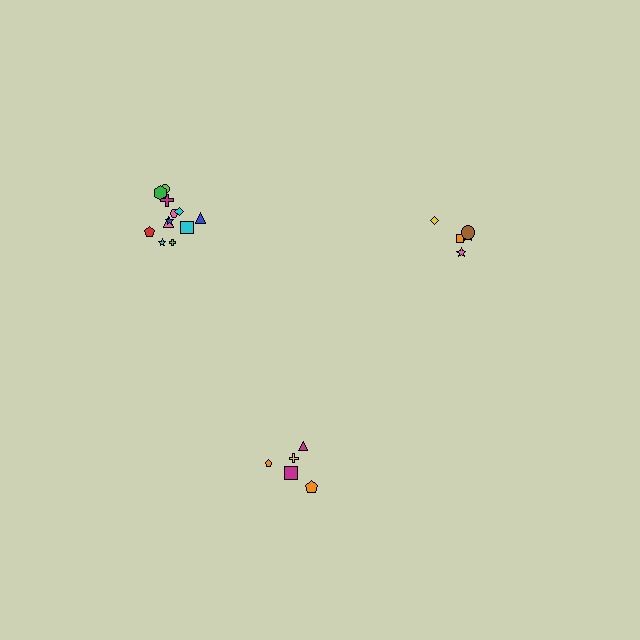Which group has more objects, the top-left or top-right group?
The top-left group.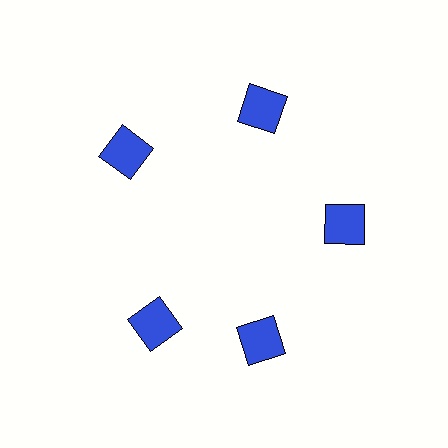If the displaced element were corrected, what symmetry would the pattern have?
It would have 5-fold rotational symmetry — the pattern would map onto itself every 72 degrees.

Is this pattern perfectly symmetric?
No. The 5 blue squares are arranged in a ring, but one element near the 8 o'clock position is rotated out of alignment along the ring, breaking the 5-fold rotational symmetry.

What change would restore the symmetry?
The symmetry would be restored by rotating it back into even spacing with its neighbors so that all 5 squares sit at equal angles and equal distance from the center.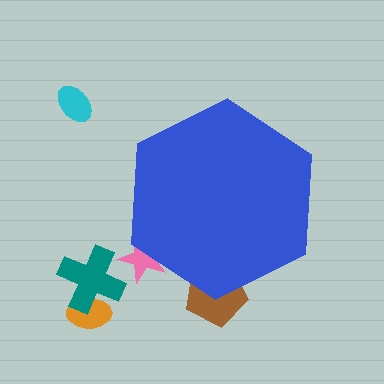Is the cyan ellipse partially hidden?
No, the cyan ellipse is fully visible.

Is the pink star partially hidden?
Yes, the pink star is partially hidden behind the blue hexagon.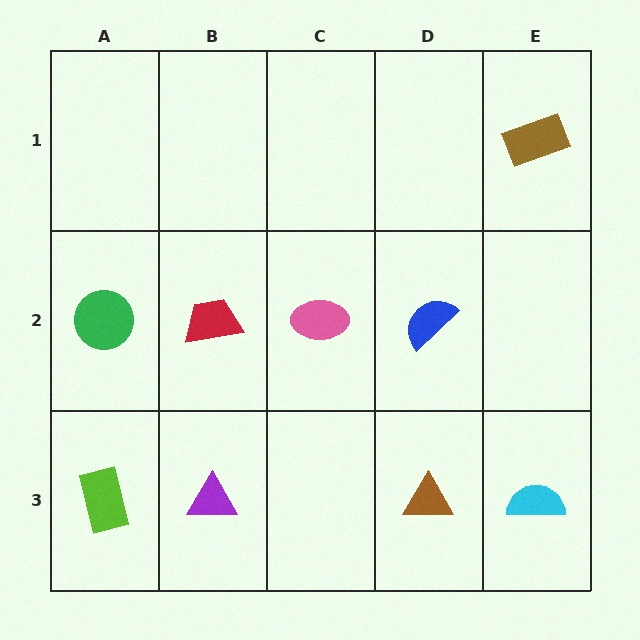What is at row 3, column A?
A lime rectangle.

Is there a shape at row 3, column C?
No, that cell is empty.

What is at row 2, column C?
A pink ellipse.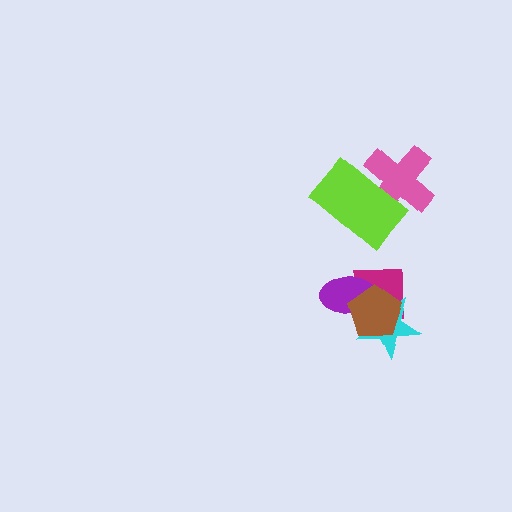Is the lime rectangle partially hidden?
No, no other shape covers it.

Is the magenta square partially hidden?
Yes, it is partially covered by another shape.